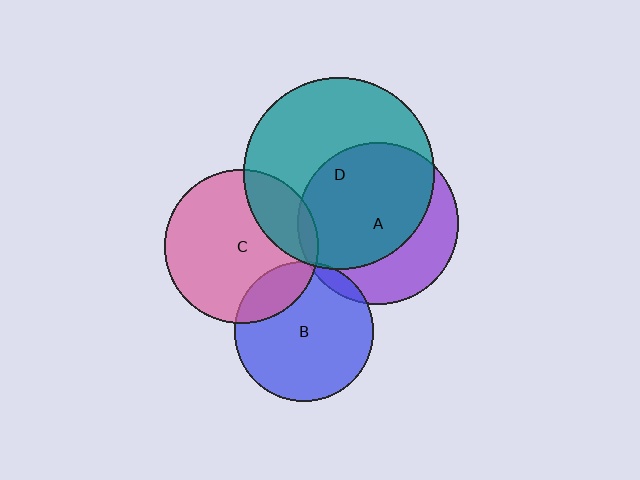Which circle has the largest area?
Circle D (teal).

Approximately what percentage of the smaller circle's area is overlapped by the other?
Approximately 5%.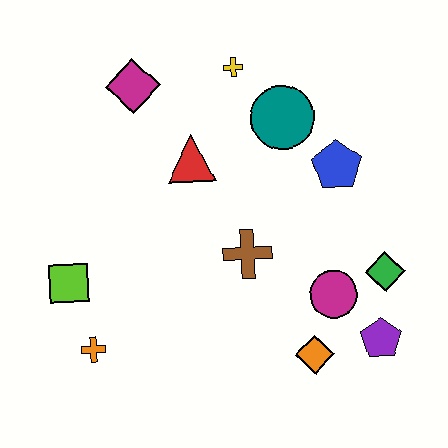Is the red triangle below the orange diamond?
No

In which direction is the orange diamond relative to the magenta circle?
The orange diamond is below the magenta circle.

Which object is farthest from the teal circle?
The orange cross is farthest from the teal circle.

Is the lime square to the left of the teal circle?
Yes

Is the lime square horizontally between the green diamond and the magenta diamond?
No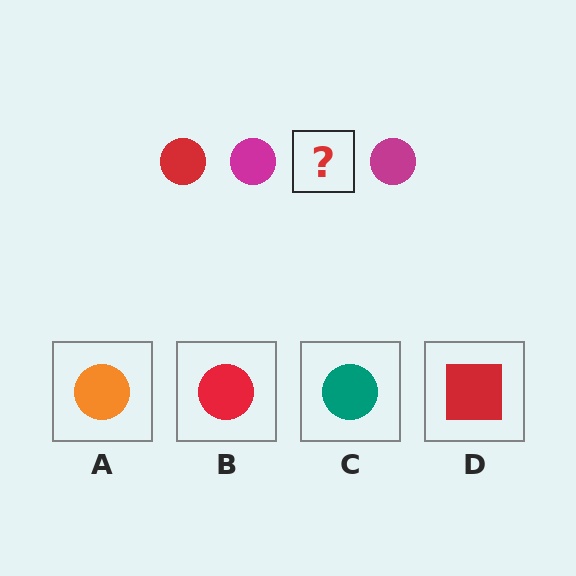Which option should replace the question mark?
Option B.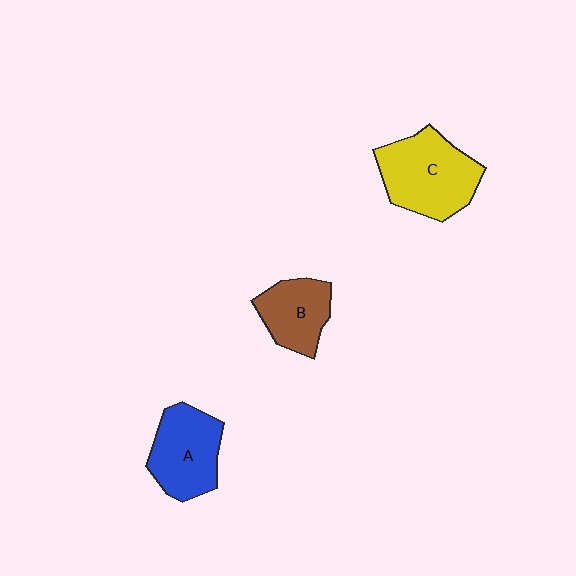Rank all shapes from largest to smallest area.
From largest to smallest: C (yellow), A (blue), B (brown).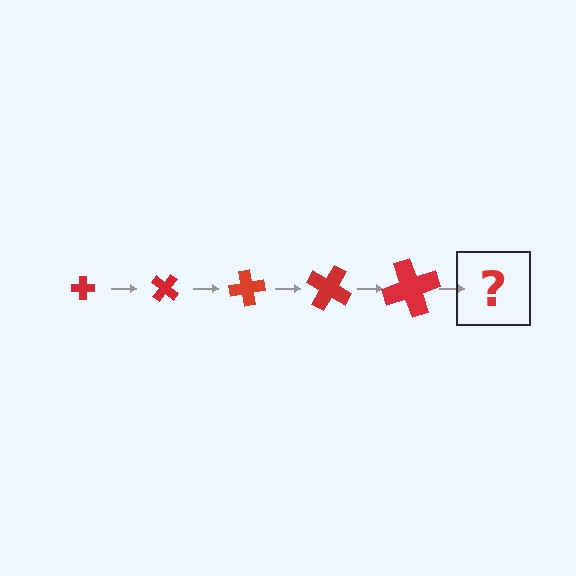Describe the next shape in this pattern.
It should be a cross, larger than the previous one and rotated 200 degrees from the start.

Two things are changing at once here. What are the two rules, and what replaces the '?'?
The two rules are that the cross grows larger each step and it rotates 40 degrees each step. The '?' should be a cross, larger than the previous one and rotated 200 degrees from the start.